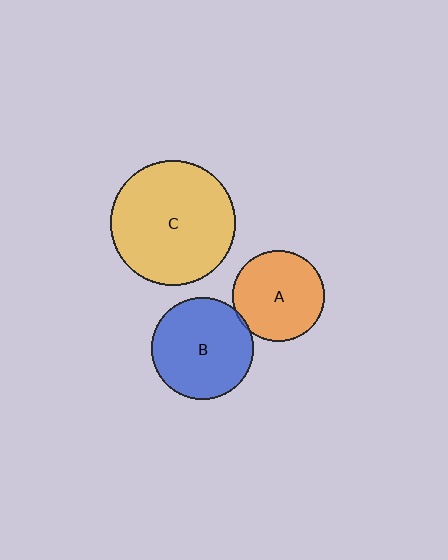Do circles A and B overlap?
Yes.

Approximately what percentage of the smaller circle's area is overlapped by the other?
Approximately 5%.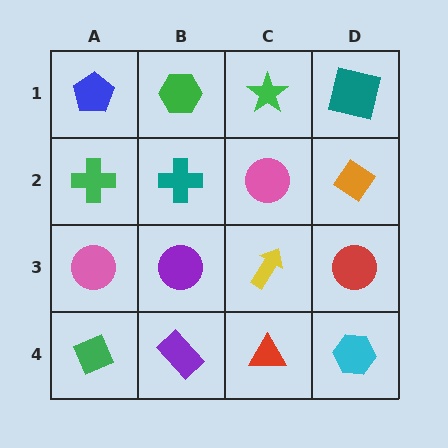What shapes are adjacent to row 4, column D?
A red circle (row 3, column D), a red triangle (row 4, column C).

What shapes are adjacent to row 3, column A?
A green cross (row 2, column A), a green diamond (row 4, column A), a purple circle (row 3, column B).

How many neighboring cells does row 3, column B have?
4.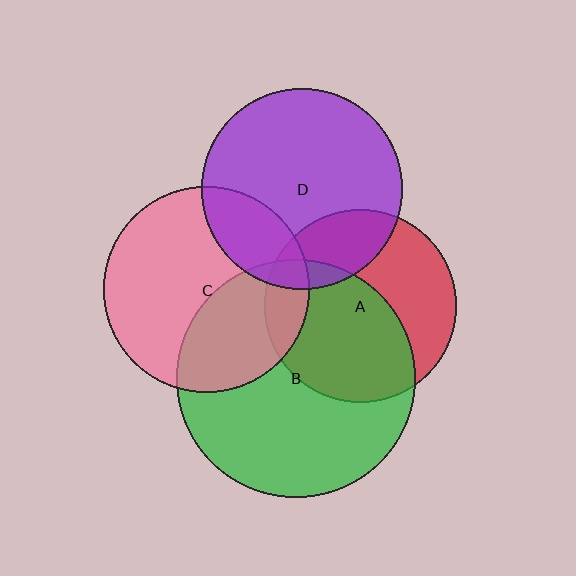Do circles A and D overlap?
Yes.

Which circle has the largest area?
Circle B (green).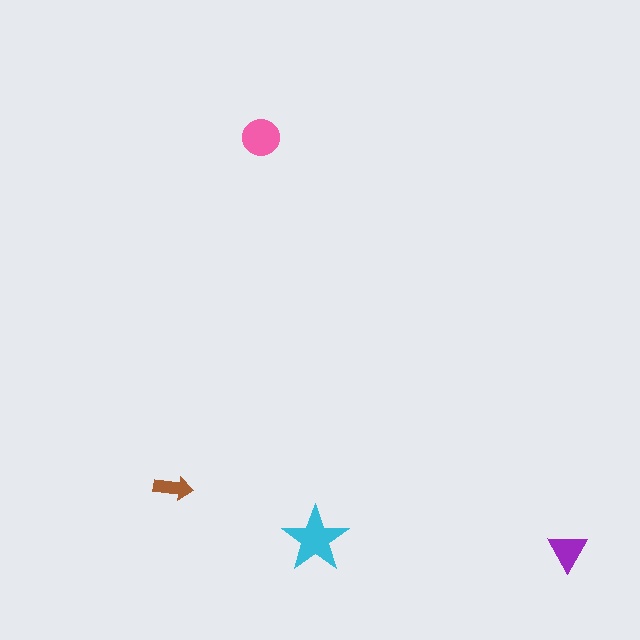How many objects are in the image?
There are 4 objects in the image.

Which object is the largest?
The cyan star.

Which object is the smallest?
The brown arrow.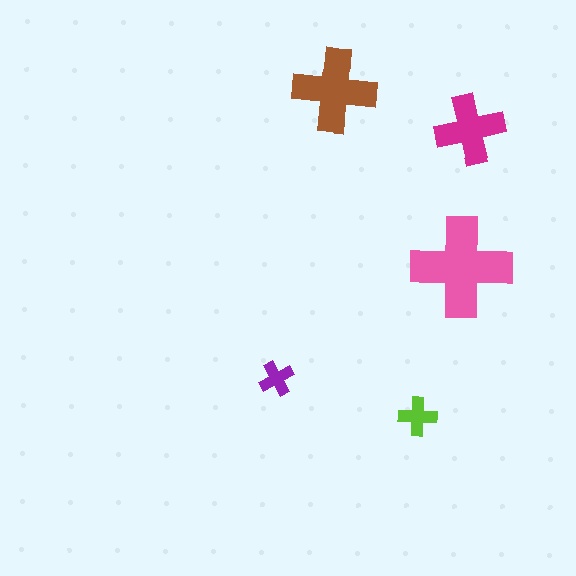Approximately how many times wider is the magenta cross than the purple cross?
About 2 times wider.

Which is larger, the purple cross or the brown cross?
The brown one.